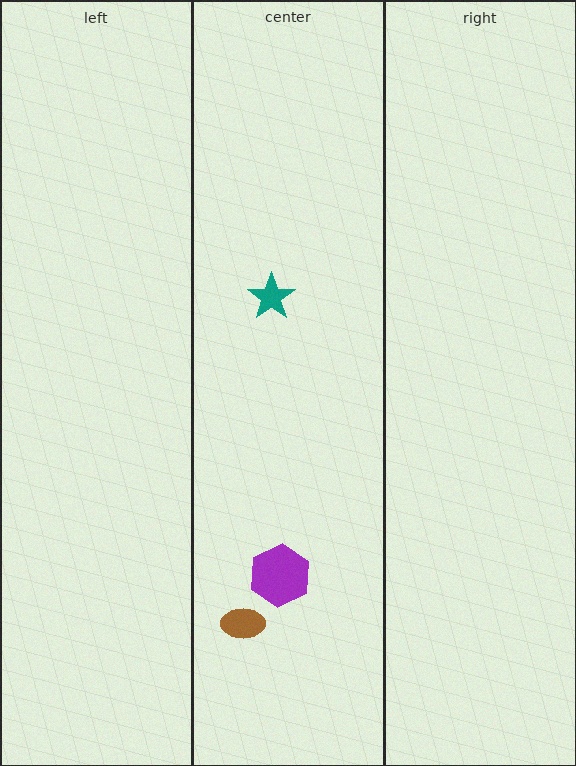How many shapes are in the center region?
3.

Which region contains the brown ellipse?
The center region.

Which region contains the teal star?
The center region.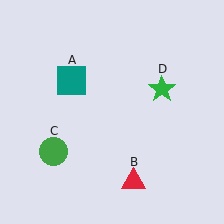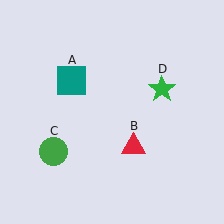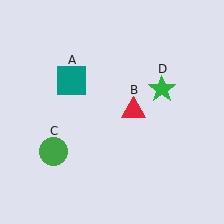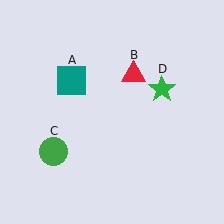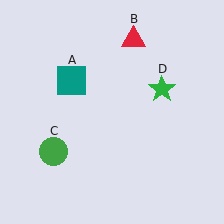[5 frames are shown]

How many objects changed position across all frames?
1 object changed position: red triangle (object B).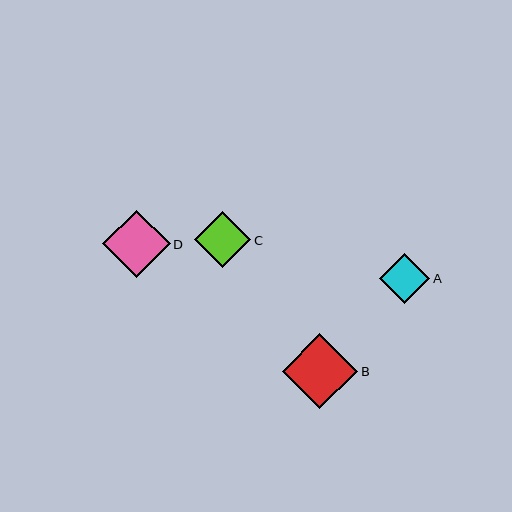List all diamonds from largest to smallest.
From largest to smallest: B, D, C, A.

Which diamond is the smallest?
Diamond A is the smallest with a size of approximately 50 pixels.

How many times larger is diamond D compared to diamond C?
Diamond D is approximately 1.2 times the size of diamond C.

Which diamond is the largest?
Diamond B is the largest with a size of approximately 76 pixels.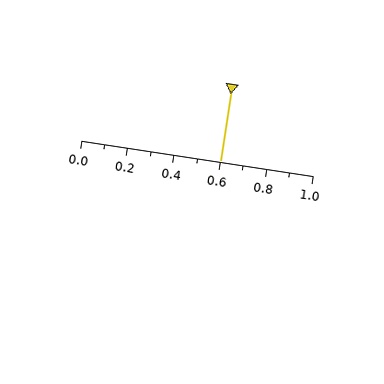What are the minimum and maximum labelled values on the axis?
The axis runs from 0.0 to 1.0.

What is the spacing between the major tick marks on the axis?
The major ticks are spaced 0.2 apart.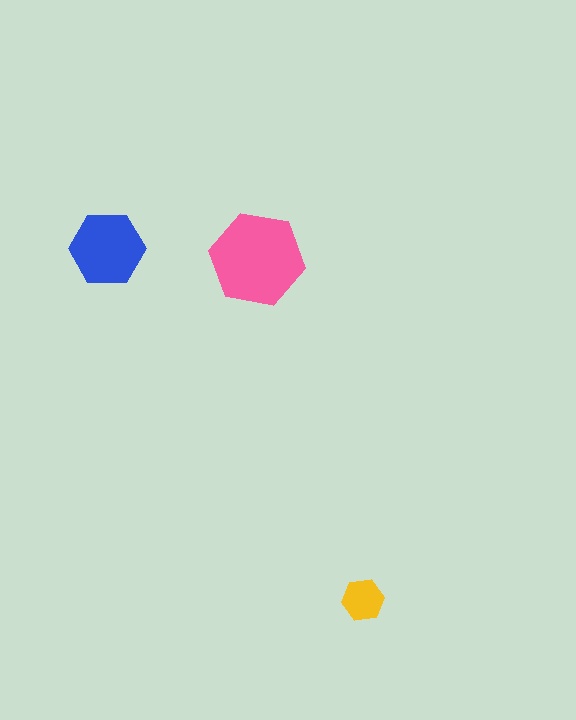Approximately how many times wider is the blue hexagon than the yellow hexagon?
About 2 times wider.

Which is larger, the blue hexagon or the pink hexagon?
The pink one.